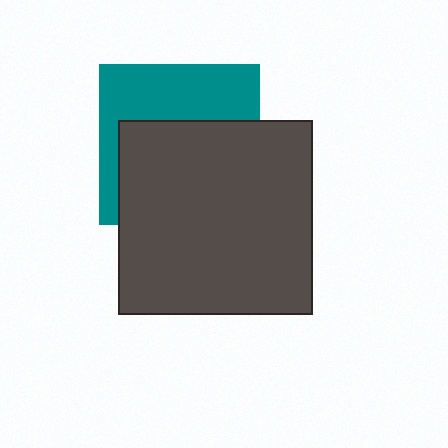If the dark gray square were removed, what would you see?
You would see the complete teal square.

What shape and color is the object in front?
The object in front is a dark gray square.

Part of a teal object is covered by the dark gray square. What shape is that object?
It is a square.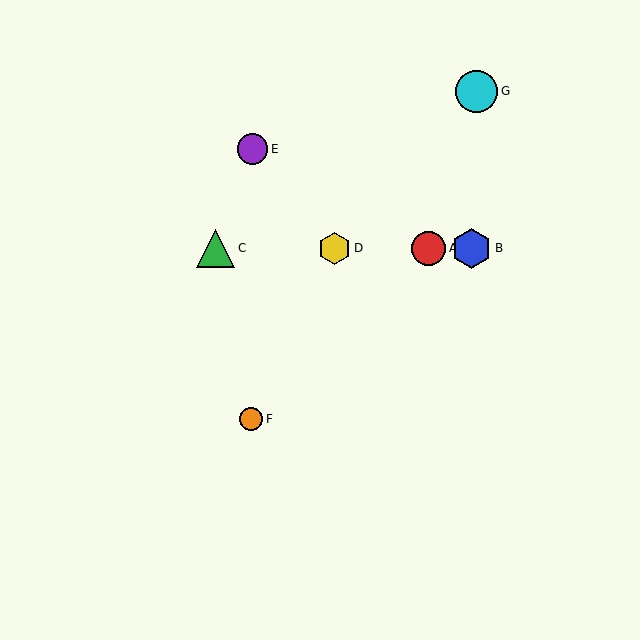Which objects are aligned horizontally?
Objects A, B, C, D are aligned horizontally.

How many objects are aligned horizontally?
4 objects (A, B, C, D) are aligned horizontally.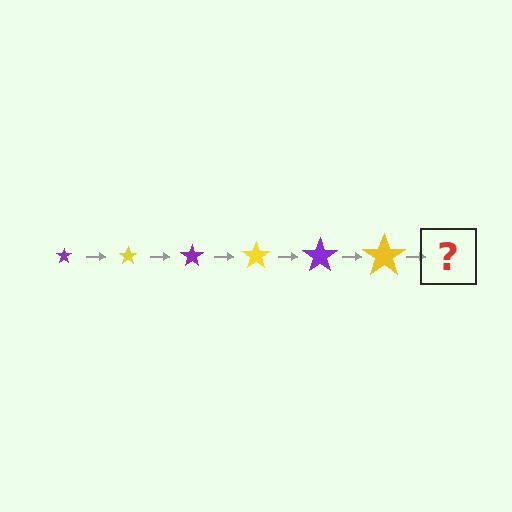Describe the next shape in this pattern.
It should be a purple star, larger than the previous one.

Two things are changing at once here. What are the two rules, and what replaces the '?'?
The two rules are that the star grows larger each step and the color cycles through purple and yellow. The '?' should be a purple star, larger than the previous one.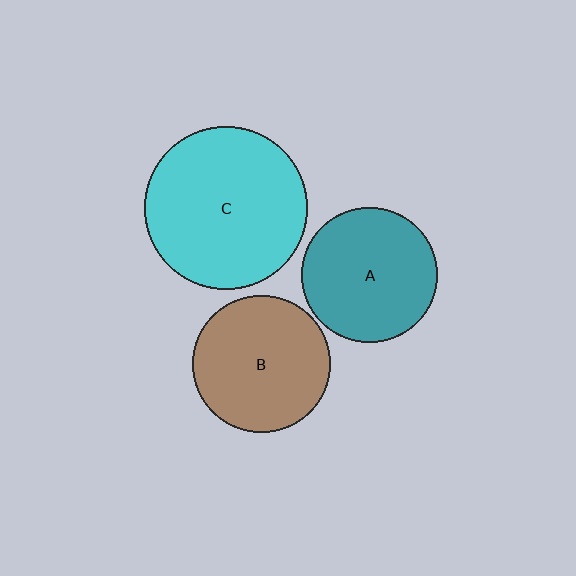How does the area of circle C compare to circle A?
Approximately 1.4 times.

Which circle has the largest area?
Circle C (cyan).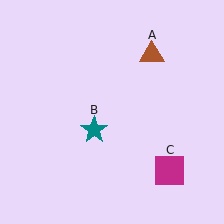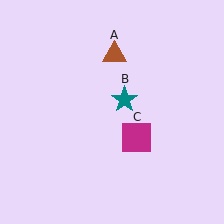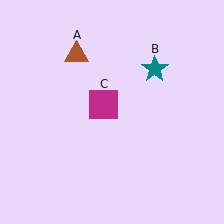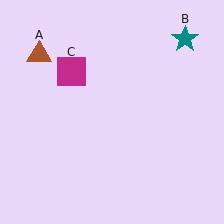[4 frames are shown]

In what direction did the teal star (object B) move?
The teal star (object B) moved up and to the right.